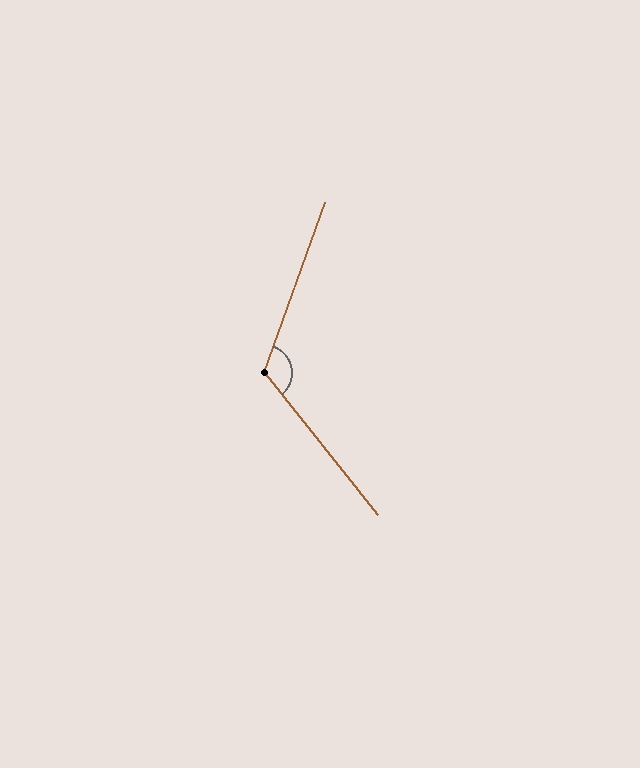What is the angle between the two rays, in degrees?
Approximately 121 degrees.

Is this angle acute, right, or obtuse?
It is obtuse.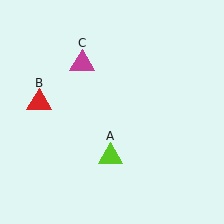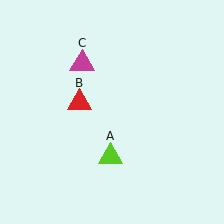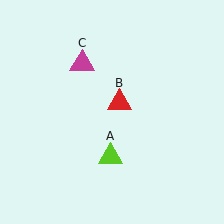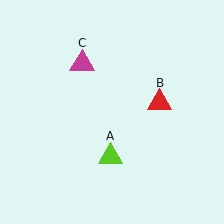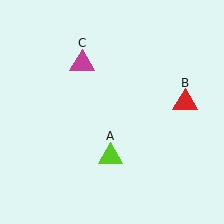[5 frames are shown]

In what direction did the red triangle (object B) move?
The red triangle (object B) moved right.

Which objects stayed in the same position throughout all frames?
Lime triangle (object A) and magenta triangle (object C) remained stationary.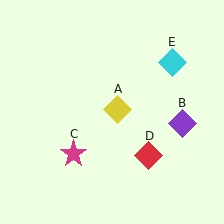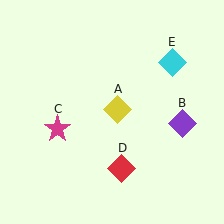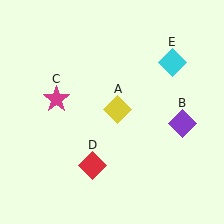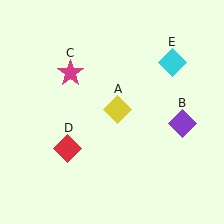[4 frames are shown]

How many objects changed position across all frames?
2 objects changed position: magenta star (object C), red diamond (object D).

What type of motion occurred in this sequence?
The magenta star (object C), red diamond (object D) rotated clockwise around the center of the scene.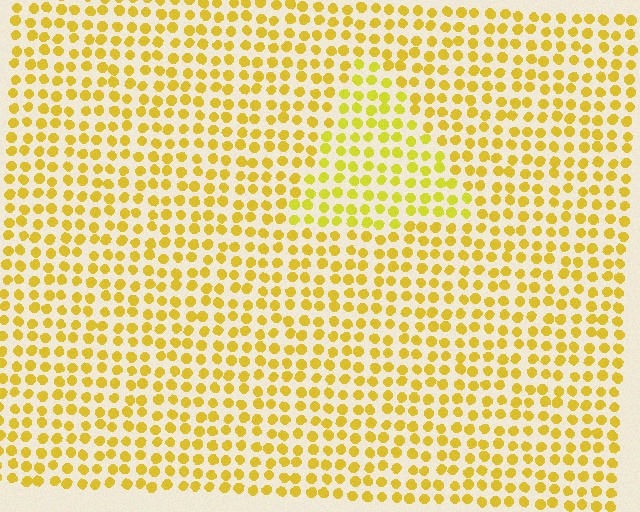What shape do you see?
I see a triangle.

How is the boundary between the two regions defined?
The boundary is defined purely by a slight shift in hue (about 14 degrees). Spacing, size, and orientation are identical on both sides.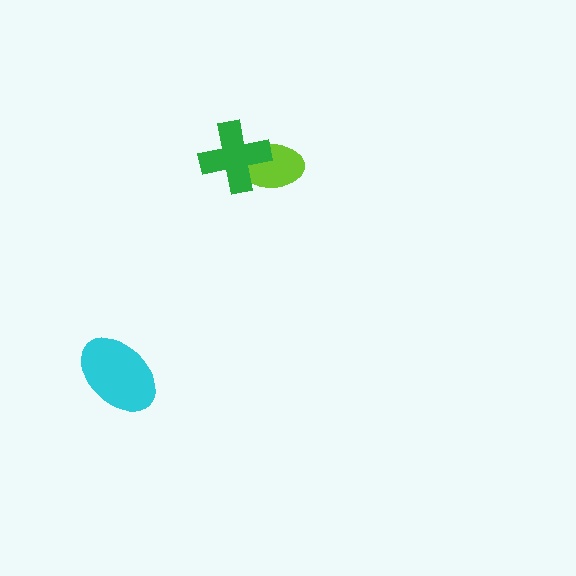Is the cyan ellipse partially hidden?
No, no other shape covers it.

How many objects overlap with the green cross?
1 object overlaps with the green cross.